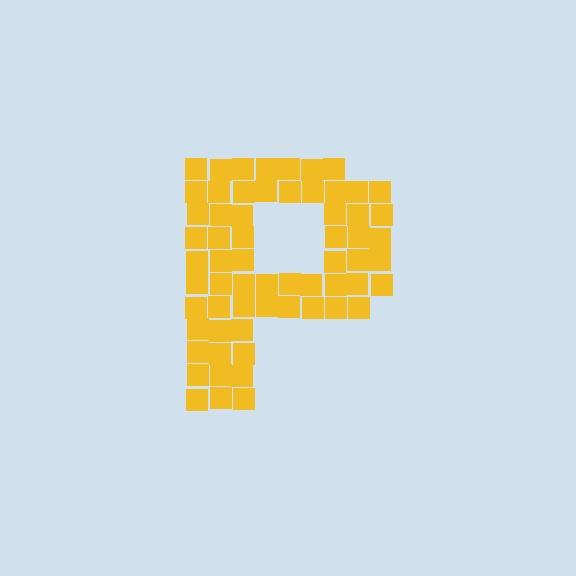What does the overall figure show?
The overall figure shows the letter P.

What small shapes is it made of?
It is made of small squares.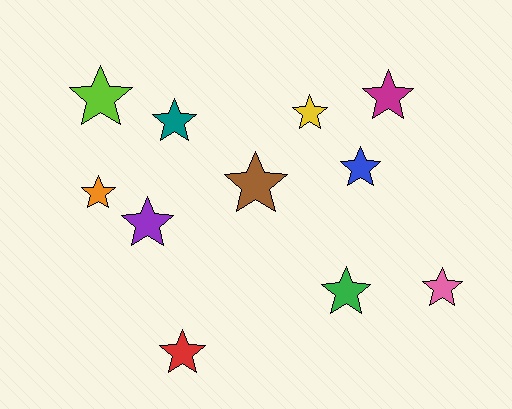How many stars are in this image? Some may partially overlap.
There are 11 stars.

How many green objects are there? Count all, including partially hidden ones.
There is 1 green object.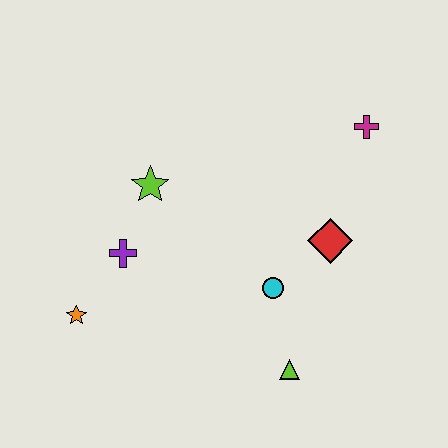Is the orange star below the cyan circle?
Yes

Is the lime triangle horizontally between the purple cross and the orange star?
No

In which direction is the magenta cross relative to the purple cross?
The magenta cross is to the right of the purple cross.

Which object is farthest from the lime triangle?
The magenta cross is farthest from the lime triangle.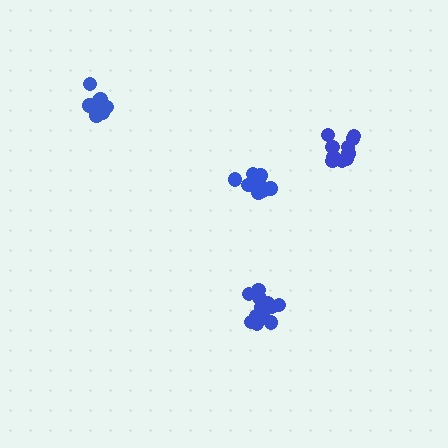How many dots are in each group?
Group 1: 12 dots, Group 2: 9 dots, Group 3: 11 dots, Group 4: 10 dots (42 total).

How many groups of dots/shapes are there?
There are 4 groups.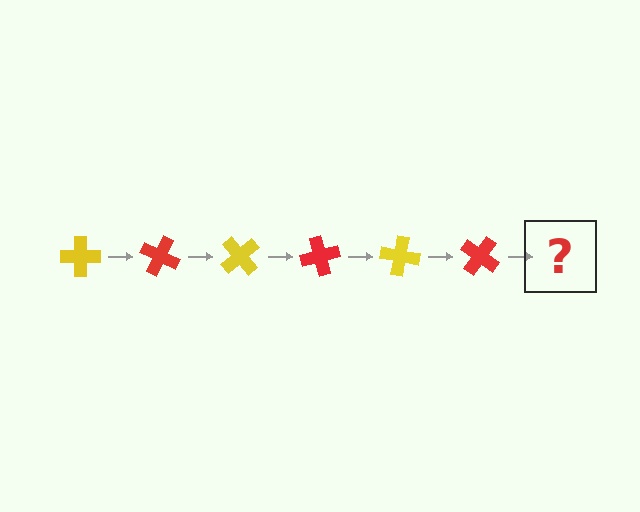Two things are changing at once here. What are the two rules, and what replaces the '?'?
The two rules are that it rotates 25 degrees each step and the color cycles through yellow and red. The '?' should be a yellow cross, rotated 150 degrees from the start.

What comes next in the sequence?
The next element should be a yellow cross, rotated 150 degrees from the start.